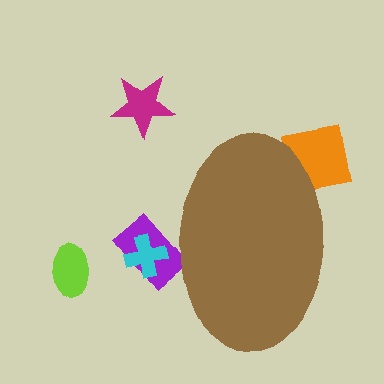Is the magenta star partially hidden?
No, the magenta star is fully visible.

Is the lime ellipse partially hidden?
No, the lime ellipse is fully visible.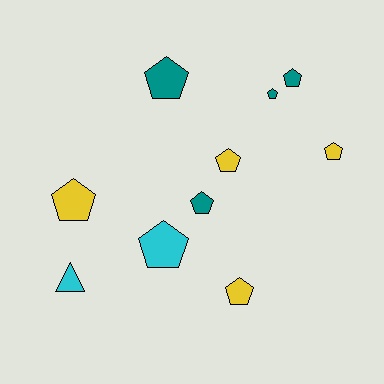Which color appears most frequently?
Teal, with 4 objects.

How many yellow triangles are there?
There are no yellow triangles.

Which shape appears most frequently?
Pentagon, with 9 objects.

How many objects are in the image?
There are 10 objects.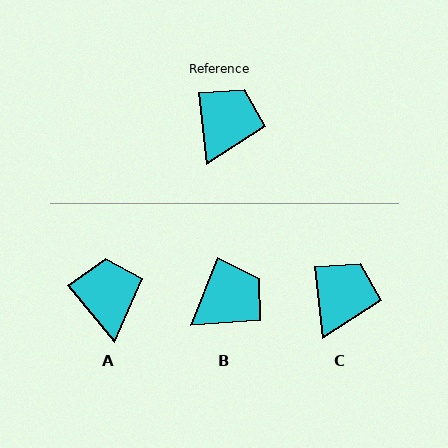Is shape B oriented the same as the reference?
No, it is off by about 29 degrees.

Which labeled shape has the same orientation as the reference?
C.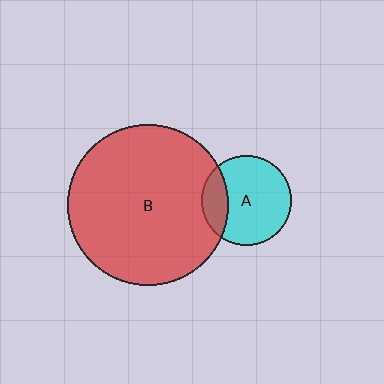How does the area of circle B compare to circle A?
Approximately 3.2 times.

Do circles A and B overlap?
Yes.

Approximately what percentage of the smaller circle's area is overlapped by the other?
Approximately 20%.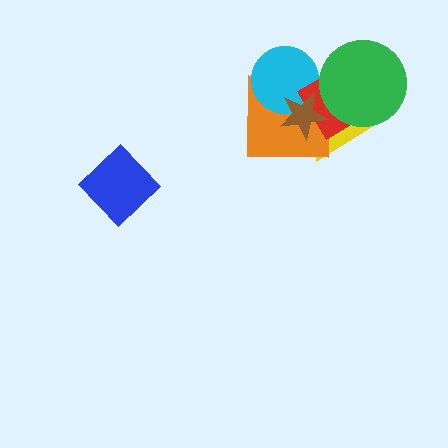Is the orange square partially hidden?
Yes, it is partially covered by another shape.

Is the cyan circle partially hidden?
Yes, it is partially covered by another shape.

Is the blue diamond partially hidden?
No, no other shape covers it.